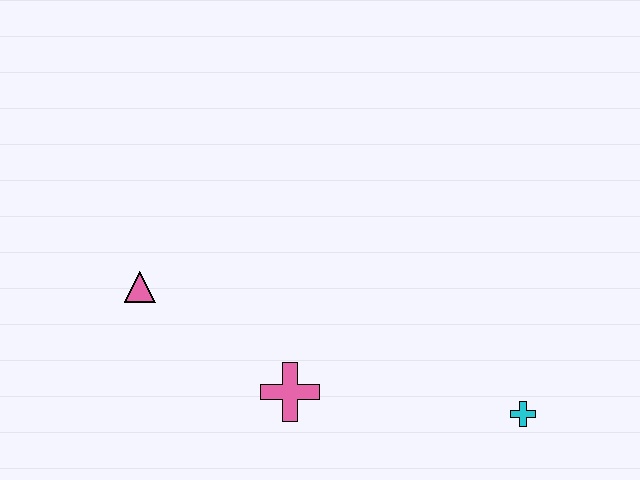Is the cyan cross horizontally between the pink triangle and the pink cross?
No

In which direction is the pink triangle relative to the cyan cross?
The pink triangle is to the left of the cyan cross.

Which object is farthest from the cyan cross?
The pink triangle is farthest from the cyan cross.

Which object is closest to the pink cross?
The pink triangle is closest to the pink cross.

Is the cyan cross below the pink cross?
Yes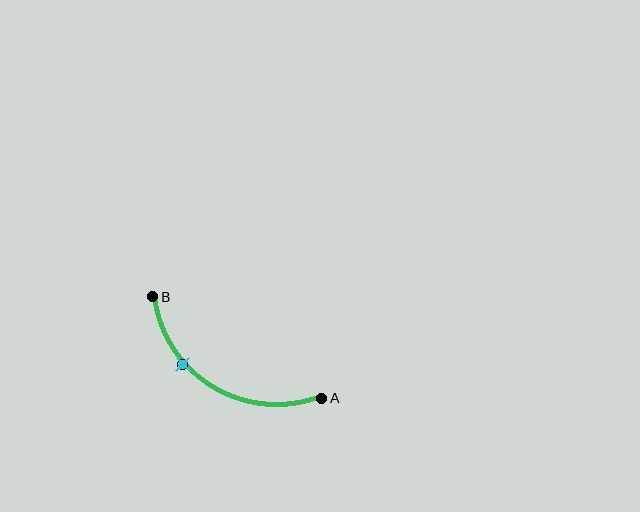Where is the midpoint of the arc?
The arc midpoint is the point on the curve farthest from the straight line joining A and B. It sits below that line.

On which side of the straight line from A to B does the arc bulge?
The arc bulges below the straight line connecting A and B.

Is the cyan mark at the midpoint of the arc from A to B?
No. The cyan mark lies on the arc but is closer to endpoint B. The arc midpoint would be at the point on the curve equidistant along the arc from both A and B.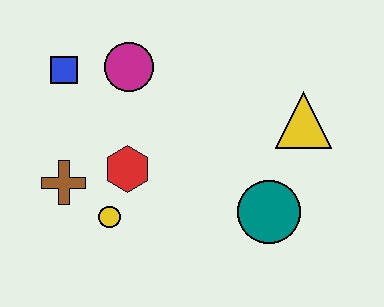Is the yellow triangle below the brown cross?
No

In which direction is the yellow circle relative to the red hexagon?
The yellow circle is below the red hexagon.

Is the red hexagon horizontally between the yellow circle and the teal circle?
Yes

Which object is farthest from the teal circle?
The blue square is farthest from the teal circle.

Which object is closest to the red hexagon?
The yellow circle is closest to the red hexagon.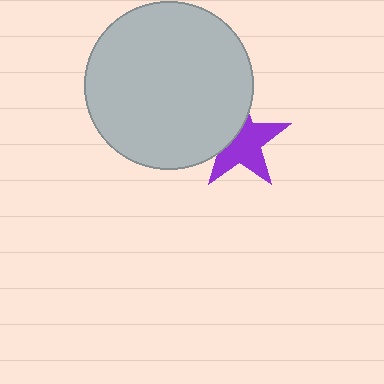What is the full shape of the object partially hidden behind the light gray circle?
The partially hidden object is a purple star.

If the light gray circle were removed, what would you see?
You would see the complete purple star.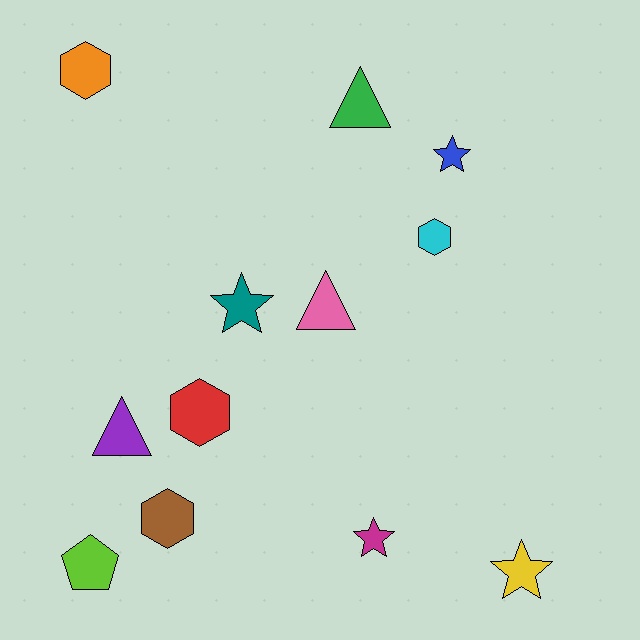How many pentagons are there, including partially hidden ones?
There is 1 pentagon.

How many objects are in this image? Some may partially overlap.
There are 12 objects.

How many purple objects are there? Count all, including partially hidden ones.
There is 1 purple object.